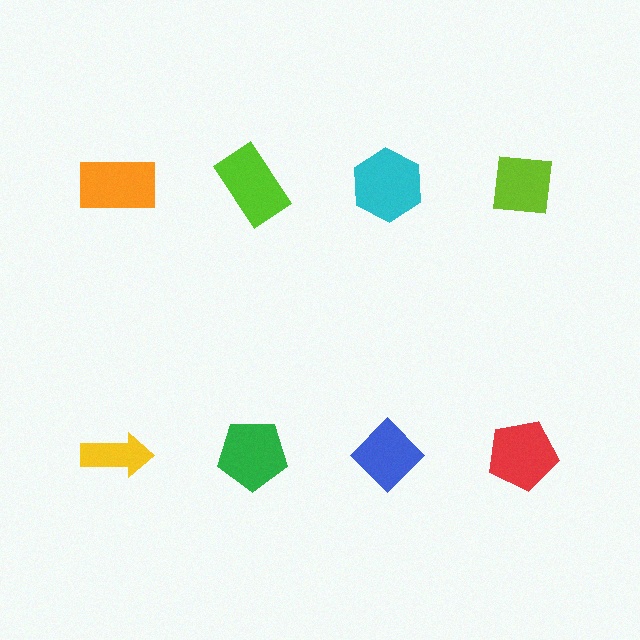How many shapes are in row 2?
4 shapes.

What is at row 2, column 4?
A red pentagon.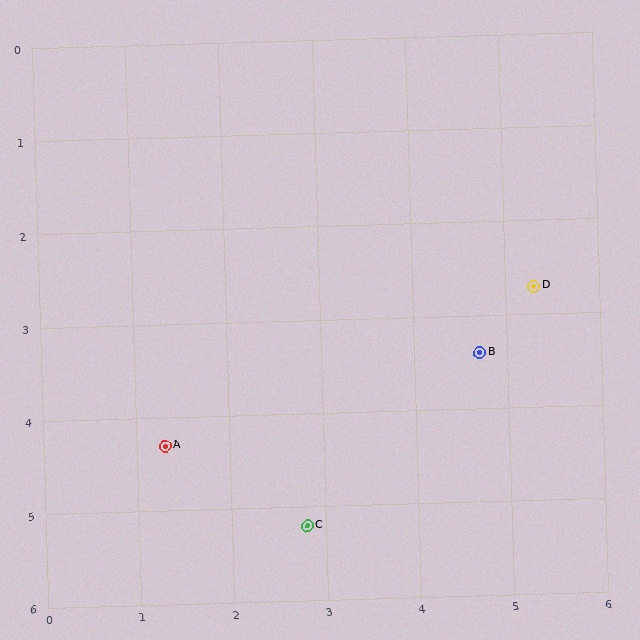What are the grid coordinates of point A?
Point A is at approximately (1.3, 4.3).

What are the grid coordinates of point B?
Point B is at approximately (4.7, 3.4).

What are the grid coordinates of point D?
Point D is at approximately (5.3, 2.7).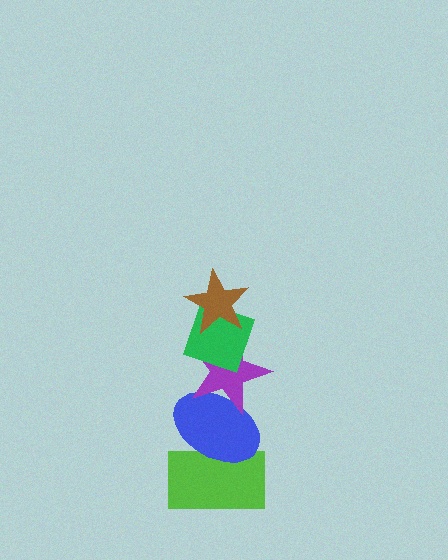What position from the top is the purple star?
The purple star is 3rd from the top.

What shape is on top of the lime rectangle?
The blue ellipse is on top of the lime rectangle.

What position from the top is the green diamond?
The green diamond is 2nd from the top.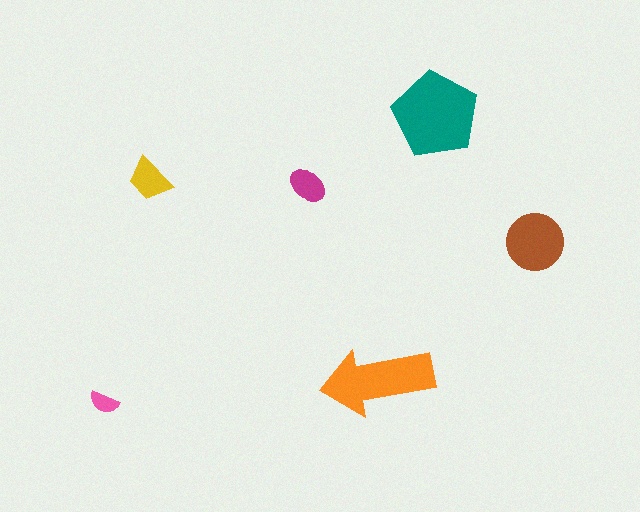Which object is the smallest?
The pink semicircle.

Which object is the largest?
The teal pentagon.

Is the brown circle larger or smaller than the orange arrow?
Smaller.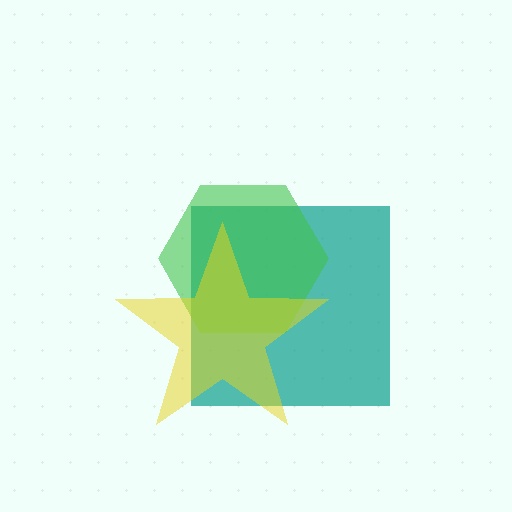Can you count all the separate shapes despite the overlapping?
Yes, there are 3 separate shapes.